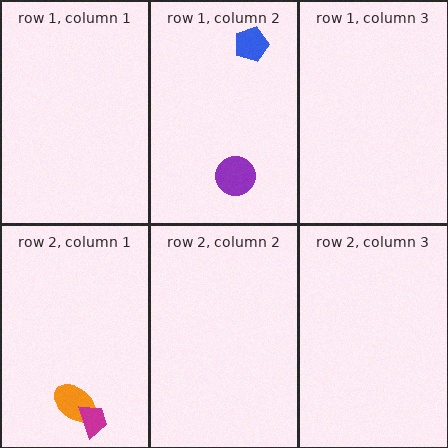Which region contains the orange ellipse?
The row 2, column 1 region.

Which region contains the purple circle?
The row 1, column 2 region.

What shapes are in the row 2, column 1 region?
The orange ellipse, the magenta trapezoid.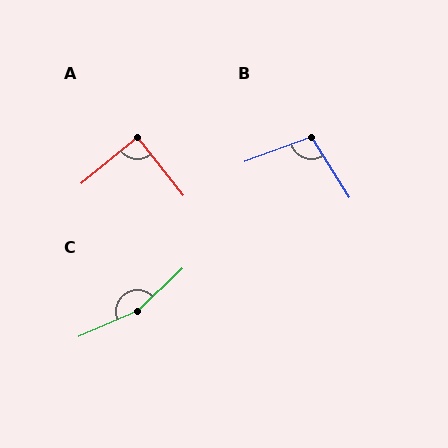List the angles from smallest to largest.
A (89°), B (102°), C (160°).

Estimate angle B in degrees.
Approximately 102 degrees.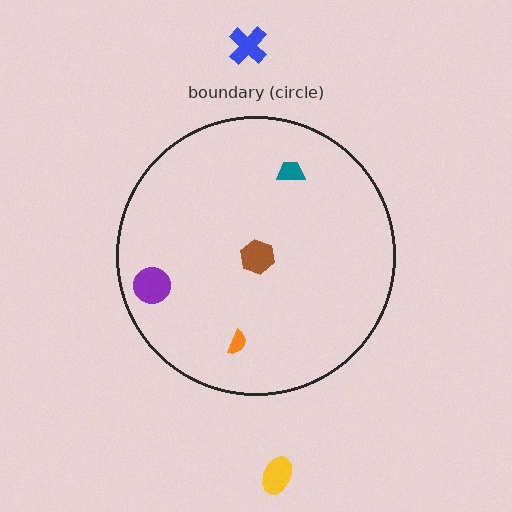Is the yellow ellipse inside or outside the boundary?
Outside.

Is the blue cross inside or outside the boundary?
Outside.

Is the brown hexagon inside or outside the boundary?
Inside.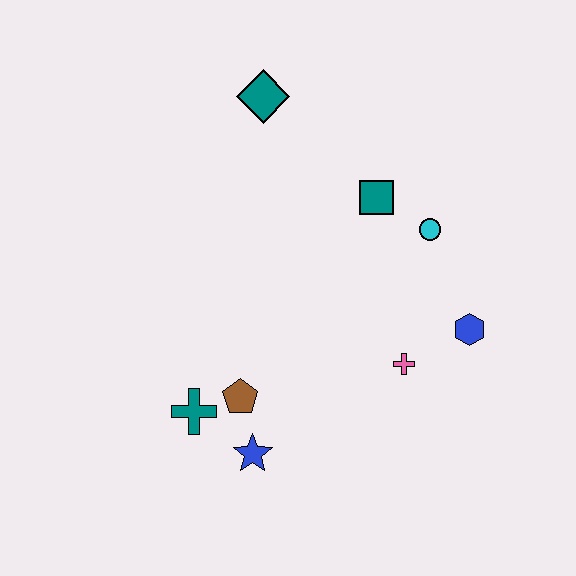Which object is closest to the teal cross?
The brown pentagon is closest to the teal cross.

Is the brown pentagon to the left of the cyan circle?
Yes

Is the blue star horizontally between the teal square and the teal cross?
Yes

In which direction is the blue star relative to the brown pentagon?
The blue star is below the brown pentagon.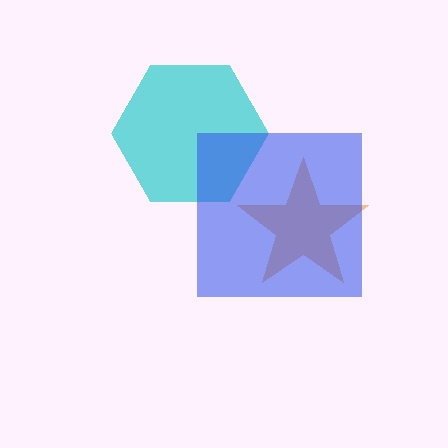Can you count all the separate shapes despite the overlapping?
Yes, there are 3 separate shapes.